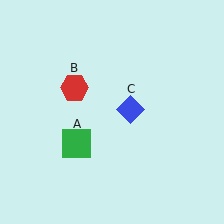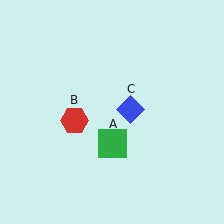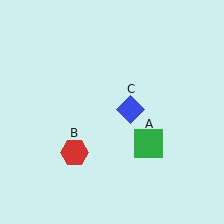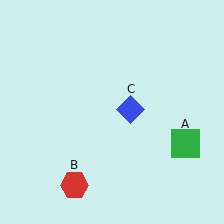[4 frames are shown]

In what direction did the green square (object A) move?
The green square (object A) moved right.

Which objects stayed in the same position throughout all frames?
Blue diamond (object C) remained stationary.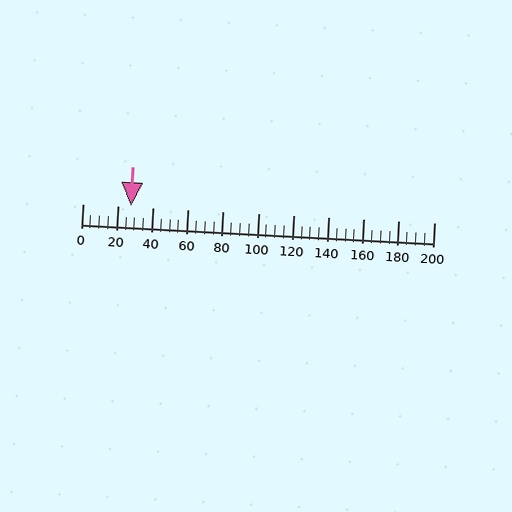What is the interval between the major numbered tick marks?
The major tick marks are spaced 20 units apart.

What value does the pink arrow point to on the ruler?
The pink arrow points to approximately 28.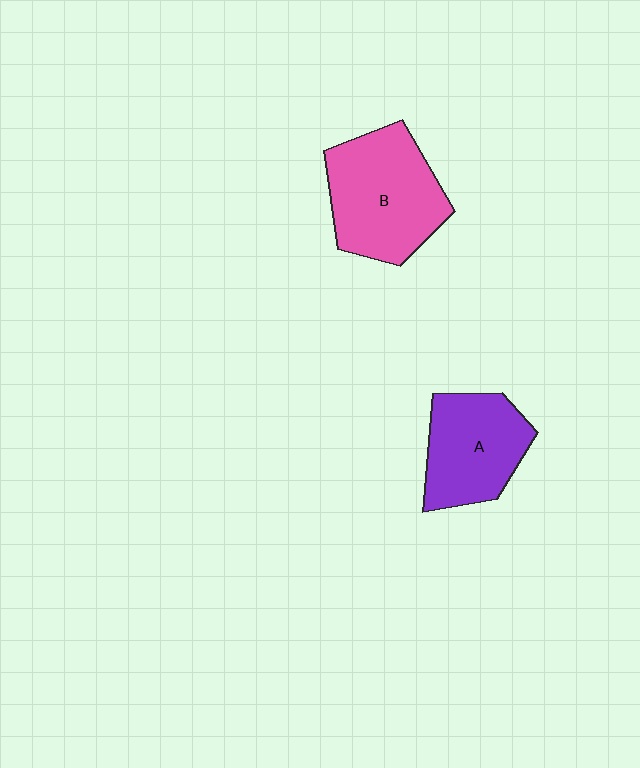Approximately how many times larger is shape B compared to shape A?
Approximately 1.3 times.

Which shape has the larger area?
Shape B (pink).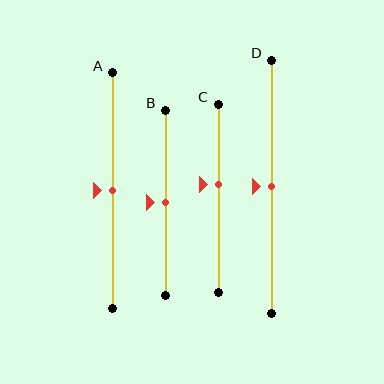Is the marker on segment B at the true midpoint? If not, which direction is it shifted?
Yes, the marker on segment B is at the true midpoint.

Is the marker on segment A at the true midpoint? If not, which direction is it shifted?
Yes, the marker on segment A is at the true midpoint.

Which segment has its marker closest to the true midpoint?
Segment A has its marker closest to the true midpoint.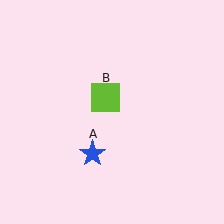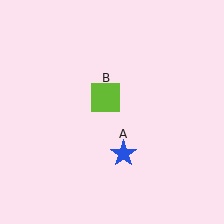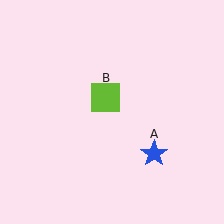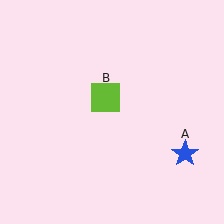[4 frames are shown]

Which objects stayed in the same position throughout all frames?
Lime square (object B) remained stationary.